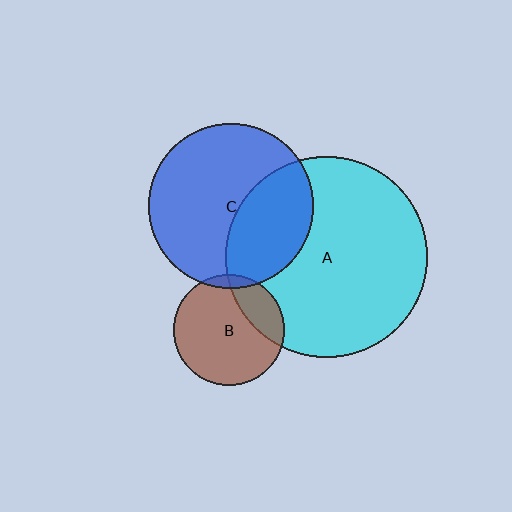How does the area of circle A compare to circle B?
Approximately 3.3 times.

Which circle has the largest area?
Circle A (cyan).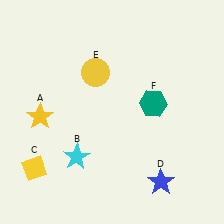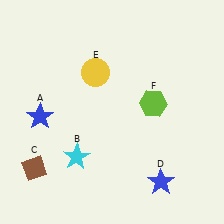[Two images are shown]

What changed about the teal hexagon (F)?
In Image 1, F is teal. In Image 2, it changed to lime.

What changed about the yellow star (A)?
In Image 1, A is yellow. In Image 2, it changed to blue.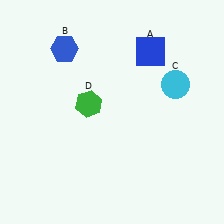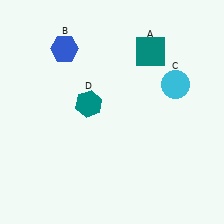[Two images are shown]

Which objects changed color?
A changed from blue to teal. D changed from green to teal.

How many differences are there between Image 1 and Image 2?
There are 2 differences between the two images.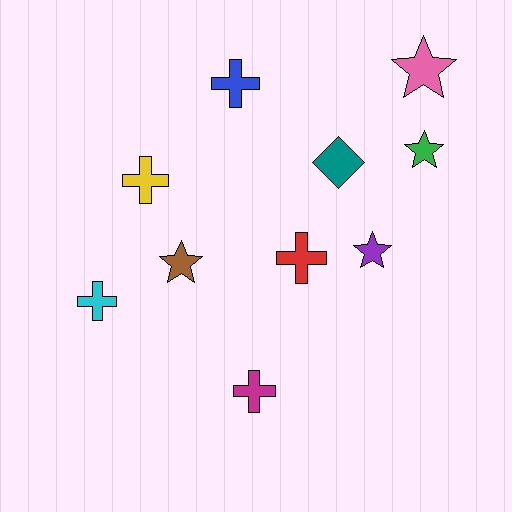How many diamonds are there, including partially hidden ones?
There is 1 diamond.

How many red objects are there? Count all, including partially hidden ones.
There is 1 red object.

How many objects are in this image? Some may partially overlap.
There are 10 objects.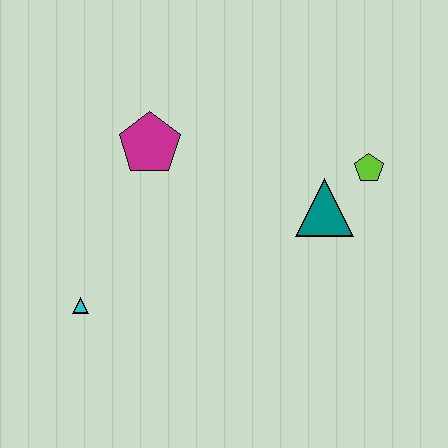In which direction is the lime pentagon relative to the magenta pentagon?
The lime pentagon is to the right of the magenta pentagon.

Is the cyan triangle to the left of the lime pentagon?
Yes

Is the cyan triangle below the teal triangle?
Yes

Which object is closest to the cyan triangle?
The magenta pentagon is closest to the cyan triangle.